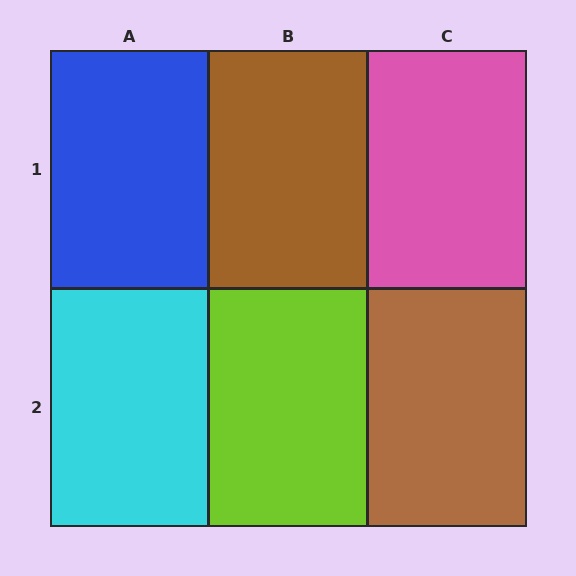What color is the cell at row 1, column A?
Blue.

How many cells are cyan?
1 cell is cyan.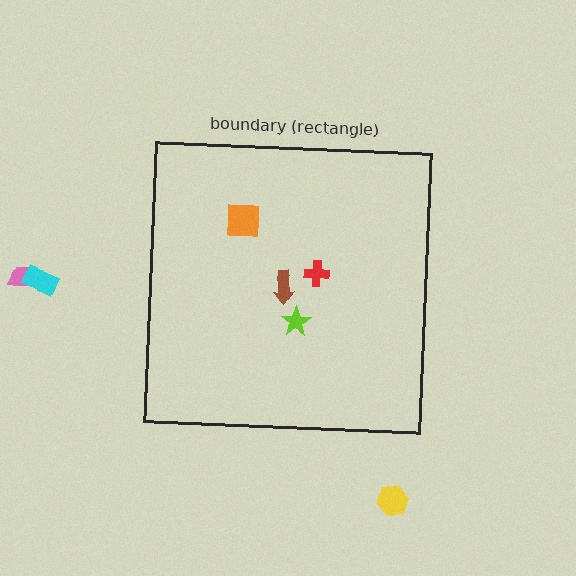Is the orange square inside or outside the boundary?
Inside.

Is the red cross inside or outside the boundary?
Inside.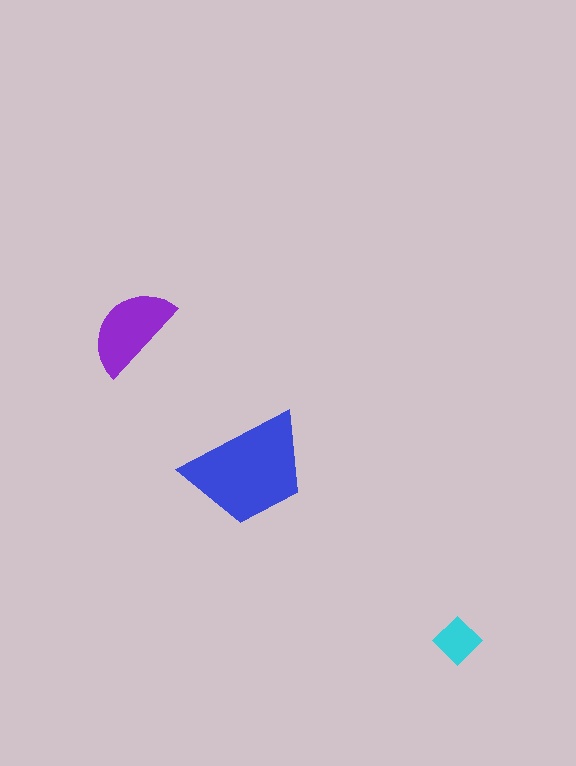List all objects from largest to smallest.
The blue trapezoid, the purple semicircle, the cyan diamond.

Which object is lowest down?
The cyan diamond is bottommost.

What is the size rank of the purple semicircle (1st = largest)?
2nd.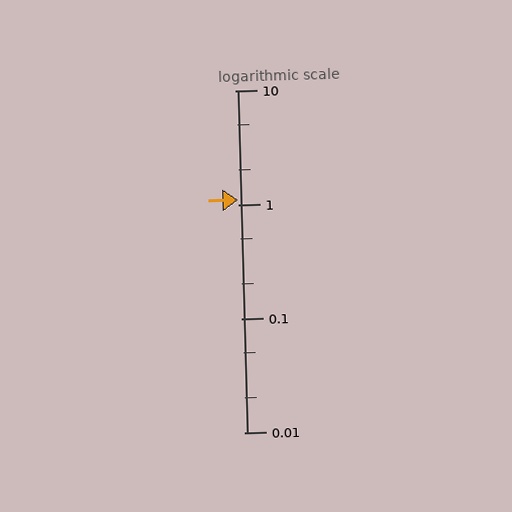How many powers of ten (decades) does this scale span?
The scale spans 3 decades, from 0.01 to 10.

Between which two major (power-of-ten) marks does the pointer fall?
The pointer is between 1 and 10.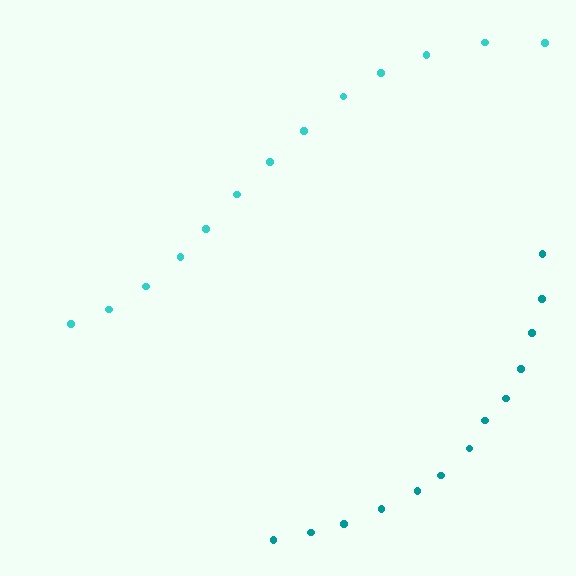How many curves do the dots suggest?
There are 2 distinct paths.